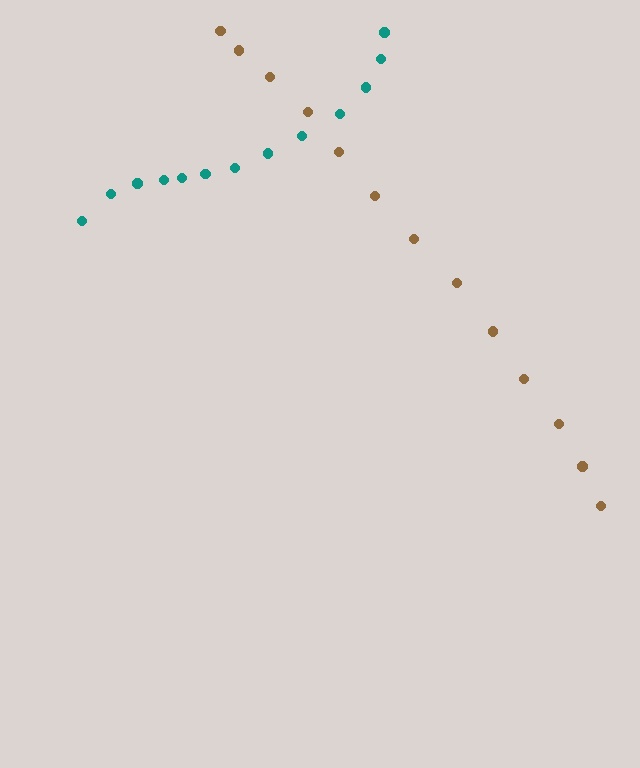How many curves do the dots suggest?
There are 2 distinct paths.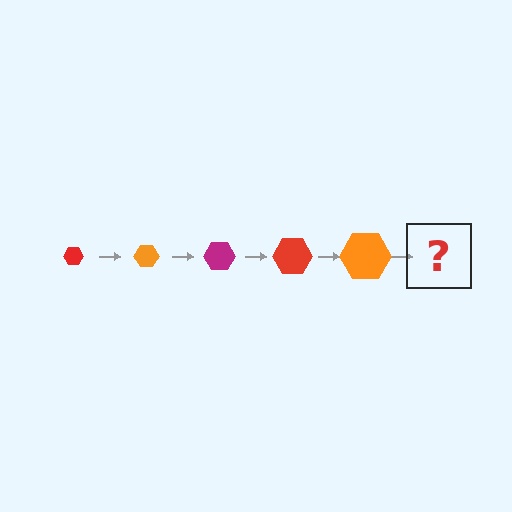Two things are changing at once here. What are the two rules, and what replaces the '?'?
The two rules are that the hexagon grows larger each step and the color cycles through red, orange, and magenta. The '?' should be a magenta hexagon, larger than the previous one.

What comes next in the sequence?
The next element should be a magenta hexagon, larger than the previous one.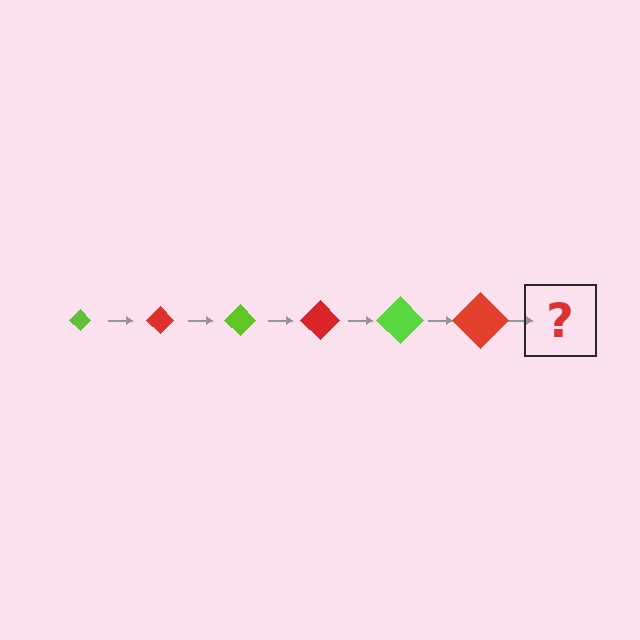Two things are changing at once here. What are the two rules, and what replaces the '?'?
The two rules are that the diamond grows larger each step and the color cycles through lime and red. The '?' should be a lime diamond, larger than the previous one.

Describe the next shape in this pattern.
It should be a lime diamond, larger than the previous one.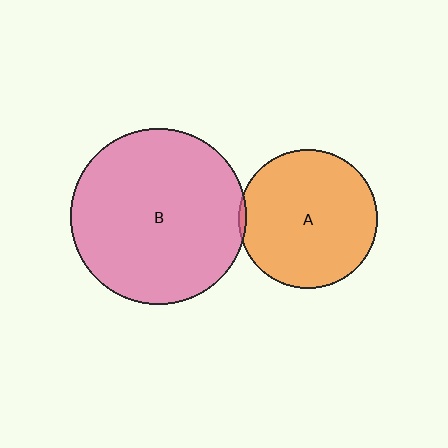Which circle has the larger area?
Circle B (pink).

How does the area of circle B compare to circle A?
Approximately 1.6 times.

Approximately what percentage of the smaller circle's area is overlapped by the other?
Approximately 5%.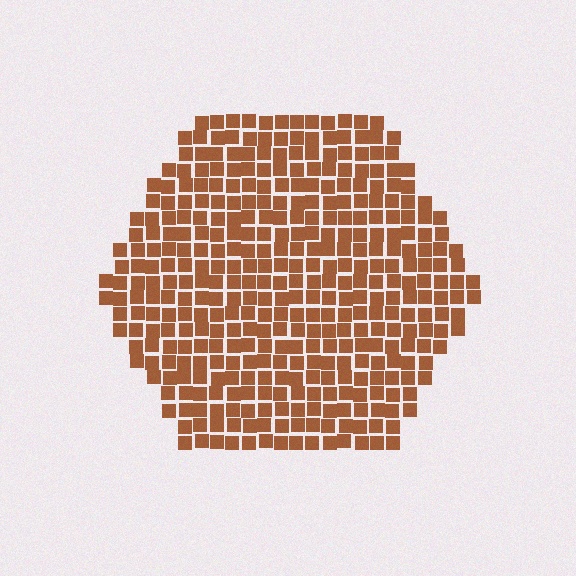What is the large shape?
The large shape is a hexagon.